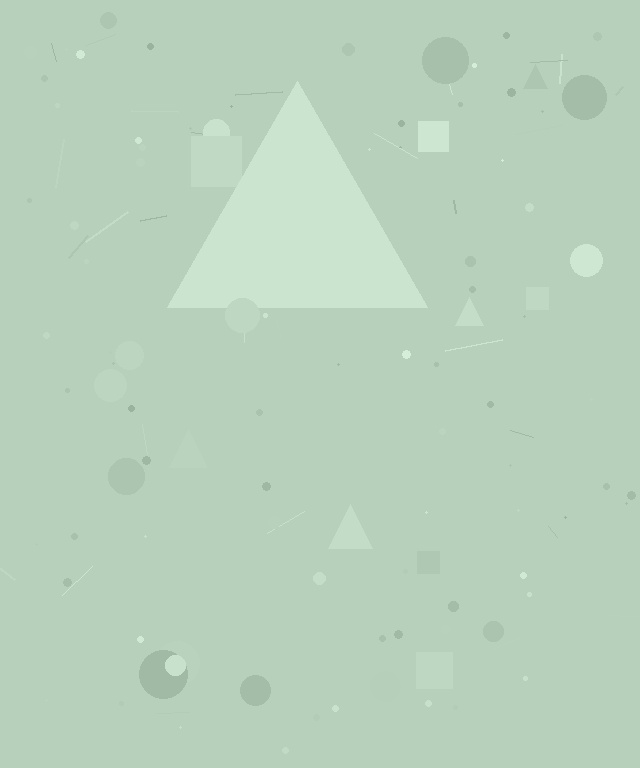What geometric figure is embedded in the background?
A triangle is embedded in the background.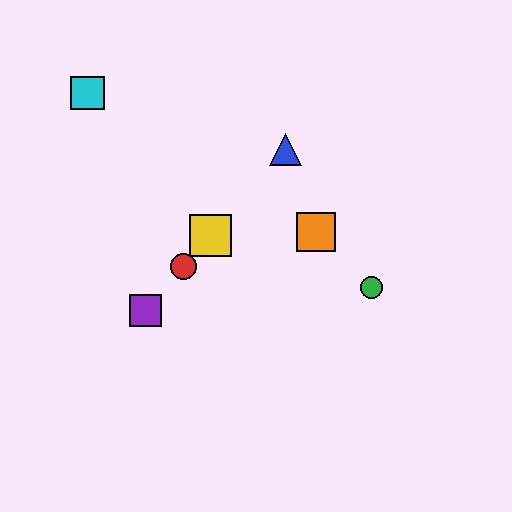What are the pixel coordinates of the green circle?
The green circle is at (371, 287).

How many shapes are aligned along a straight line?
4 shapes (the red circle, the blue triangle, the yellow square, the purple square) are aligned along a straight line.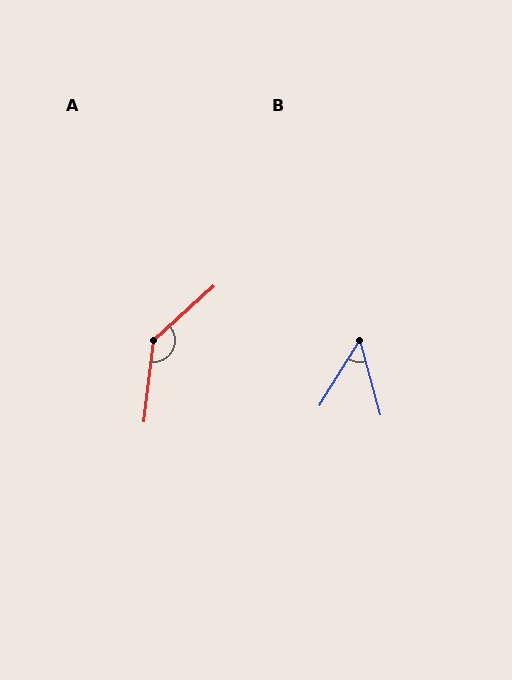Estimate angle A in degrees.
Approximately 139 degrees.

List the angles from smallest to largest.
B (47°), A (139°).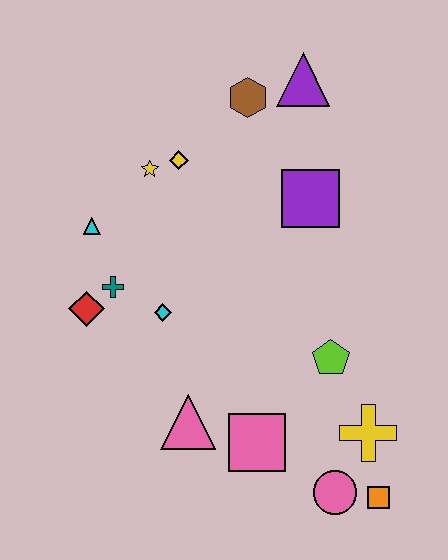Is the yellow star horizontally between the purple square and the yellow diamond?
No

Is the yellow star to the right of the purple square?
No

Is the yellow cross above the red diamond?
No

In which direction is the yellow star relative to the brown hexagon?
The yellow star is to the left of the brown hexagon.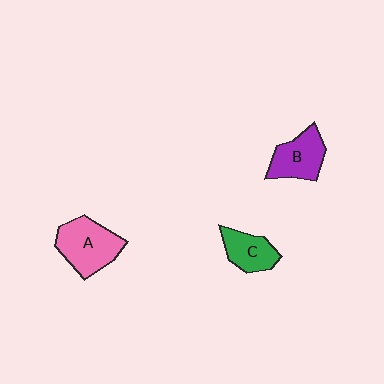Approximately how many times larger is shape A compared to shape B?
Approximately 1.3 times.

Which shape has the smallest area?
Shape C (green).